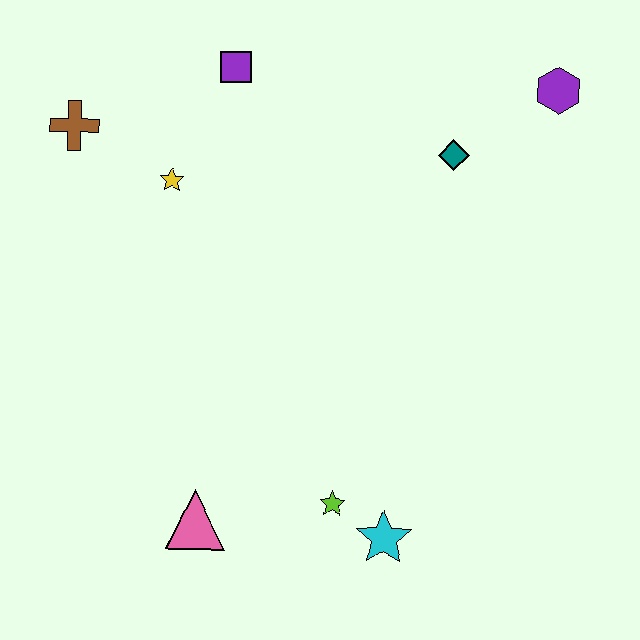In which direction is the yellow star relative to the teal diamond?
The yellow star is to the left of the teal diamond.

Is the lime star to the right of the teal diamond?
No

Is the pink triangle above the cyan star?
Yes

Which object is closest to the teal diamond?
The purple hexagon is closest to the teal diamond.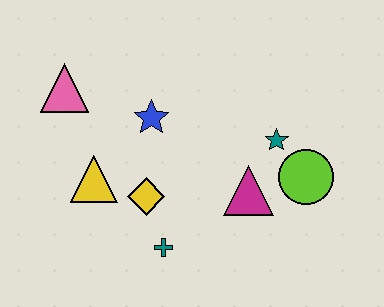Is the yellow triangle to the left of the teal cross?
Yes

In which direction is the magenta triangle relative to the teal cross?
The magenta triangle is to the right of the teal cross.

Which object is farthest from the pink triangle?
The lime circle is farthest from the pink triangle.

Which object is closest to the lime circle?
The teal star is closest to the lime circle.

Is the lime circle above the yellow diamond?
Yes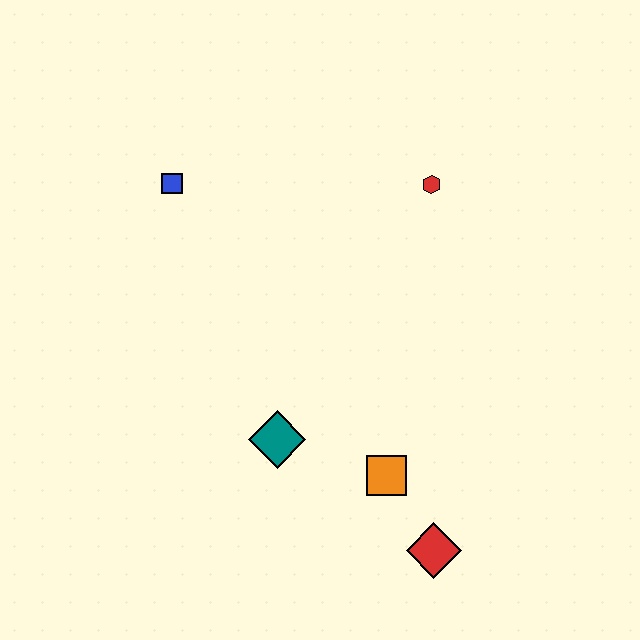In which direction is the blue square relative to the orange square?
The blue square is above the orange square.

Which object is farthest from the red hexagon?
The red diamond is farthest from the red hexagon.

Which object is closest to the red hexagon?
The blue square is closest to the red hexagon.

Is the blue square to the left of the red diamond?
Yes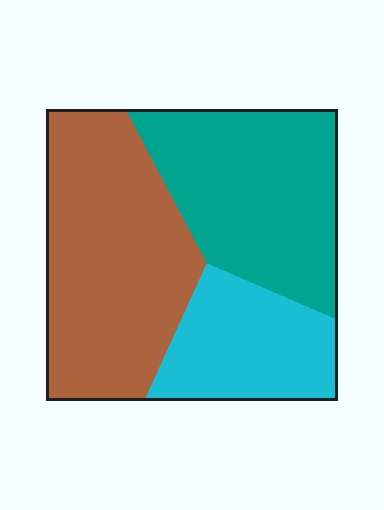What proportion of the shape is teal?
Teal covers 35% of the shape.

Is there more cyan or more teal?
Teal.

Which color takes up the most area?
Brown, at roughly 45%.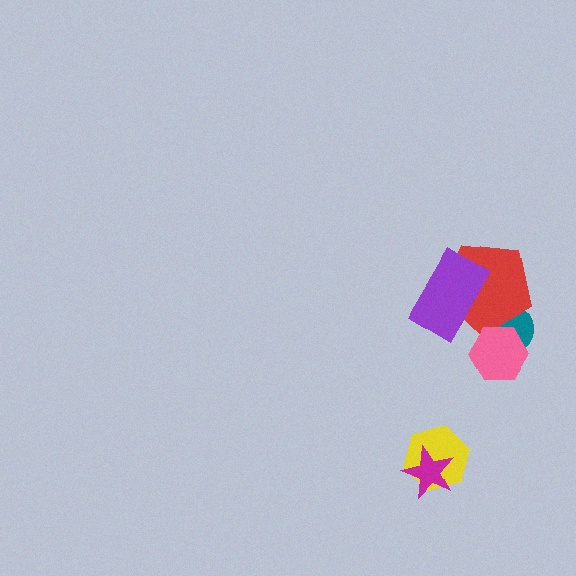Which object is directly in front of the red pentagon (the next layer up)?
The pink hexagon is directly in front of the red pentagon.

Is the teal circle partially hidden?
Yes, it is partially covered by another shape.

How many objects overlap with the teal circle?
2 objects overlap with the teal circle.